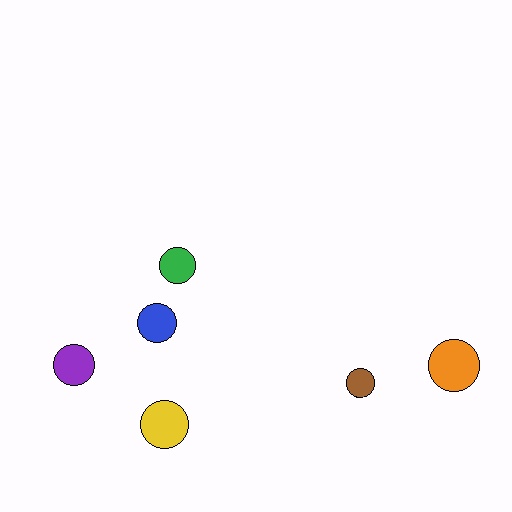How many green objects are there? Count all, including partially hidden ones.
There is 1 green object.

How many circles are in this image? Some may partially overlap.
There are 6 circles.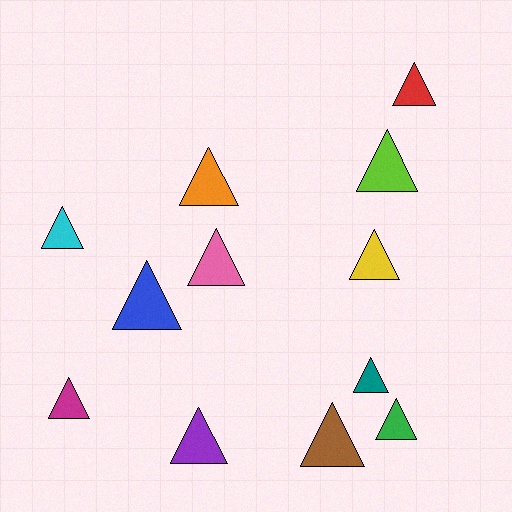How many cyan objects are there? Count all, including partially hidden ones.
There is 1 cyan object.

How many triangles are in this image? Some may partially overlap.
There are 12 triangles.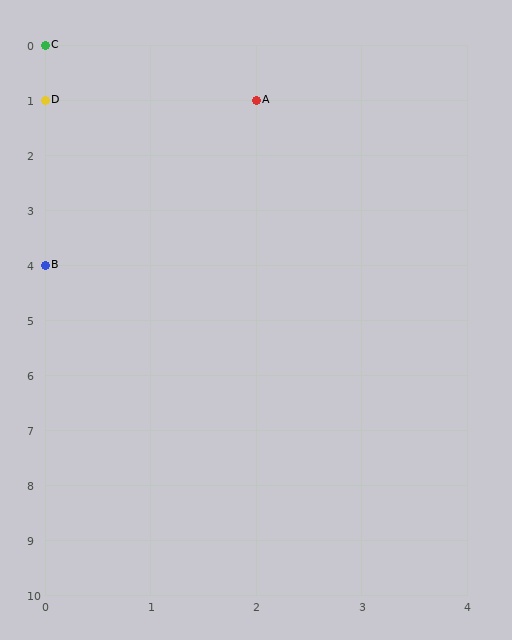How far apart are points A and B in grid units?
Points A and B are 2 columns and 3 rows apart (about 3.6 grid units diagonally).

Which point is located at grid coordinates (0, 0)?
Point C is at (0, 0).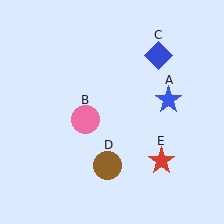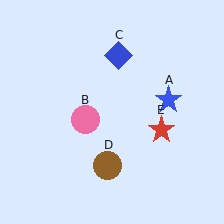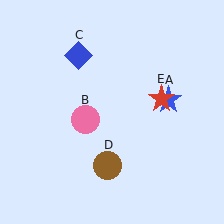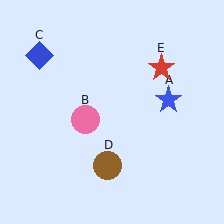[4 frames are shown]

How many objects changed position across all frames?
2 objects changed position: blue diamond (object C), red star (object E).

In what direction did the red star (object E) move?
The red star (object E) moved up.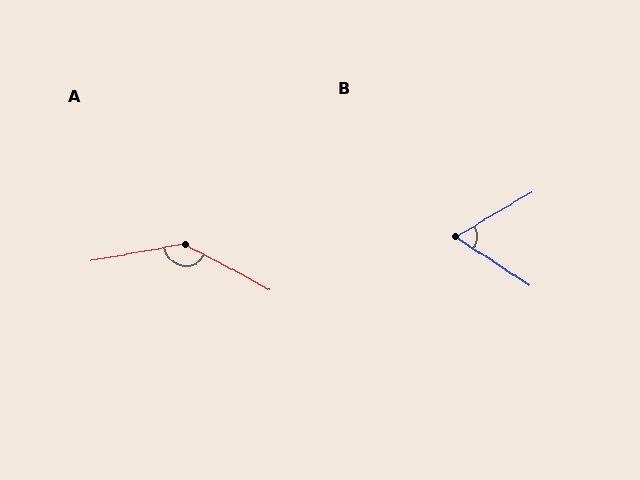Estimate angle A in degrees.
Approximately 141 degrees.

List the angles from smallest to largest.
B (63°), A (141°).